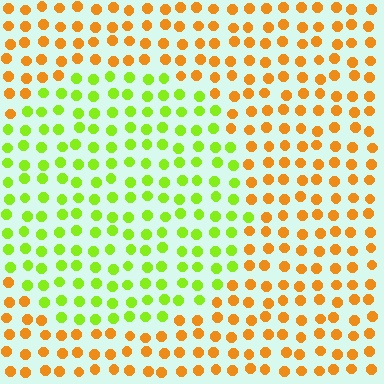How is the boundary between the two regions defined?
The boundary is defined purely by a slight shift in hue (about 58 degrees). Spacing, size, and orientation are identical on both sides.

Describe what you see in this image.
The image is filled with small orange elements in a uniform arrangement. A circle-shaped region is visible where the elements are tinted to a slightly different hue, forming a subtle color boundary.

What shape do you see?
I see a circle.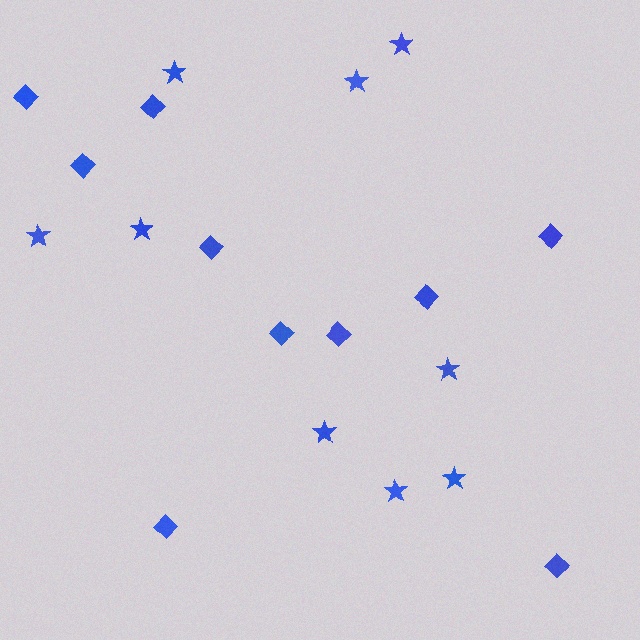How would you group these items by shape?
There are 2 groups: one group of stars (9) and one group of diamonds (10).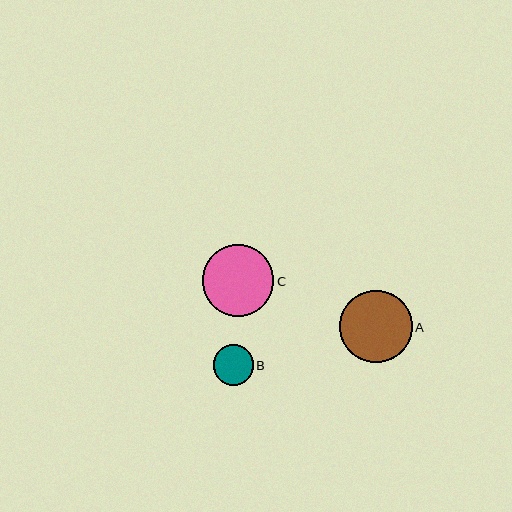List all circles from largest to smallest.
From largest to smallest: A, C, B.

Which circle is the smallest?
Circle B is the smallest with a size of approximately 40 pixels.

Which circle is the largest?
Circle A is the largest with a size of approximately 73 pixels.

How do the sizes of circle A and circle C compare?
Circle A and circle C are approximately the same size.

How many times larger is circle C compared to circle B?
Circle C is approximately 1.8 times the size of circle B.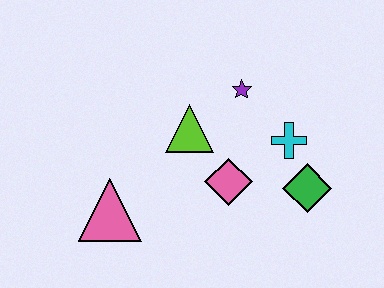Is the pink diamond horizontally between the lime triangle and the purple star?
Yes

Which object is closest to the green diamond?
The cyan cross is closest to the green diamond.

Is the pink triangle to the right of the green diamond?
No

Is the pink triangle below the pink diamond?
Yes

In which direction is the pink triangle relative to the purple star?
The pink triangle is to the left of the purple star.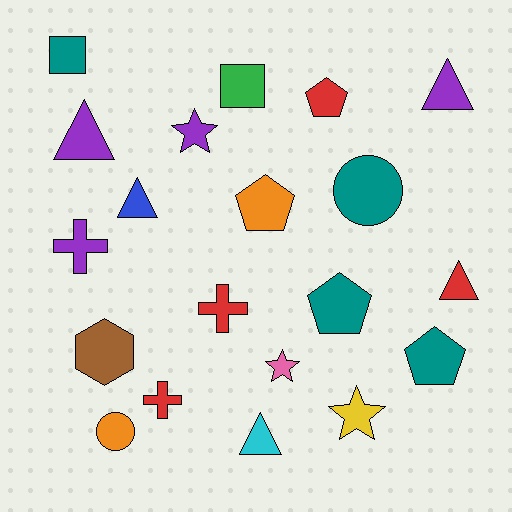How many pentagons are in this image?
There are 4 pentagons.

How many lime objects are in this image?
There are no lime objects.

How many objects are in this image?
There are 20 objects.